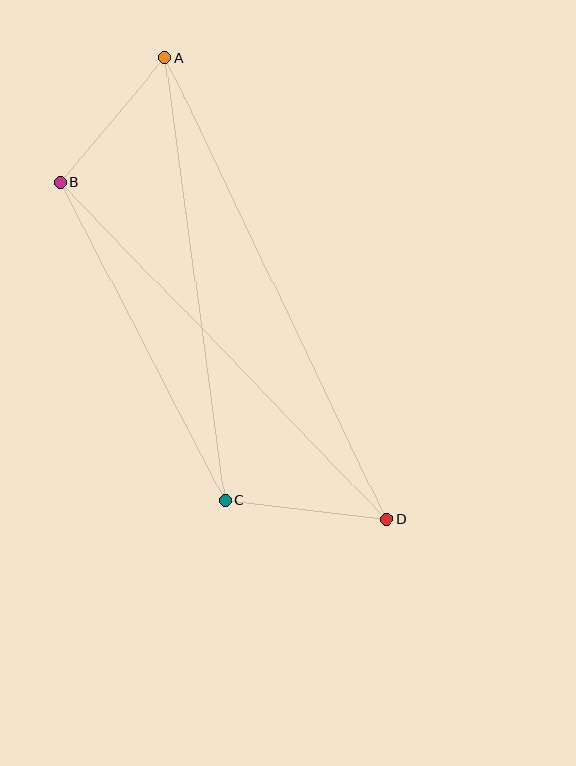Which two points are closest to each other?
Points C and D are closest to each other.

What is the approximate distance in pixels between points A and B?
The distance between A and B is approximately 163 pixels.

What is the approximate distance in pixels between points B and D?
The distance between B and D is approximately 469 pixels.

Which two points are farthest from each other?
Points A and D are farthest from each other.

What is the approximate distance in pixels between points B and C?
The distance between B and C is approximately 359 pixels.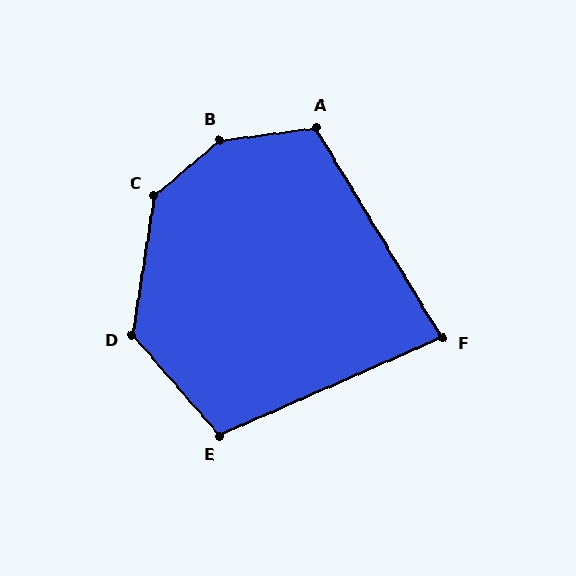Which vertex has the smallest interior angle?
F, at approximately 83 degrees.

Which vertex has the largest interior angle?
B, at approximately 147 degrees.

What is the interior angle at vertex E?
Approximately 107 degrees (obtuse).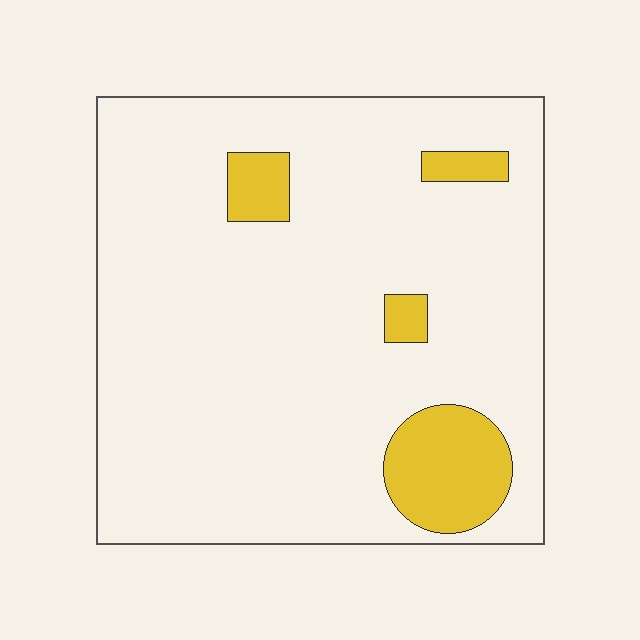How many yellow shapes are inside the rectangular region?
4.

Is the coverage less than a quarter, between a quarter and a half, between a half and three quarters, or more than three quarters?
Less than a quarter.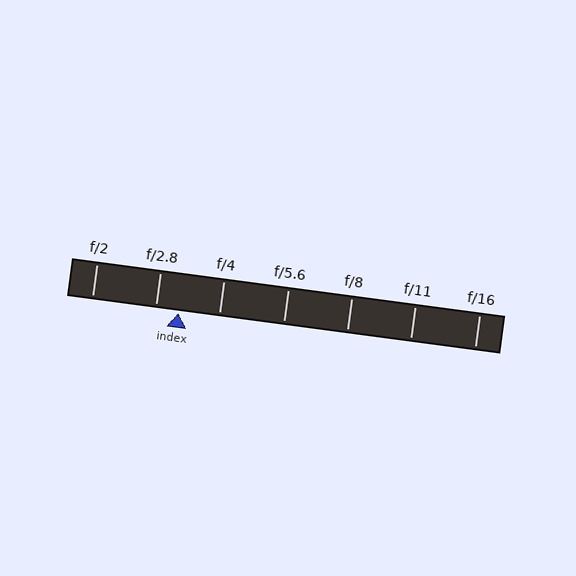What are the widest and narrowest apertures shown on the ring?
The widest aperture shown is f/2 and the narrowest is f/16.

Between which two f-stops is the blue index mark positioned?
The index mark is between f/2.8 and f/4.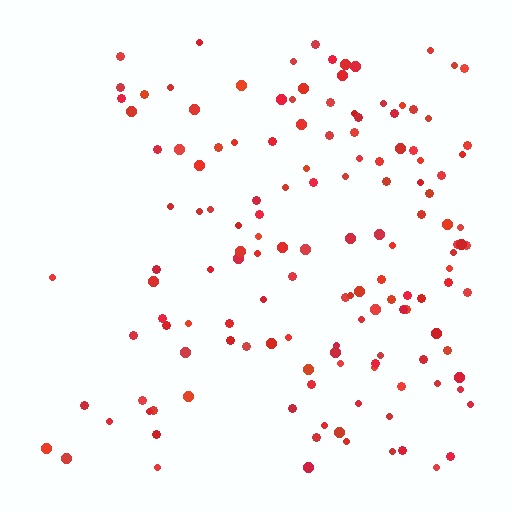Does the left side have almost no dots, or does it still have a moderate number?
Still a moderate number, just noticeably fewer than the right.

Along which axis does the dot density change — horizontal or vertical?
Horizontal.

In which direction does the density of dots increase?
From left to right, with the right side densest.